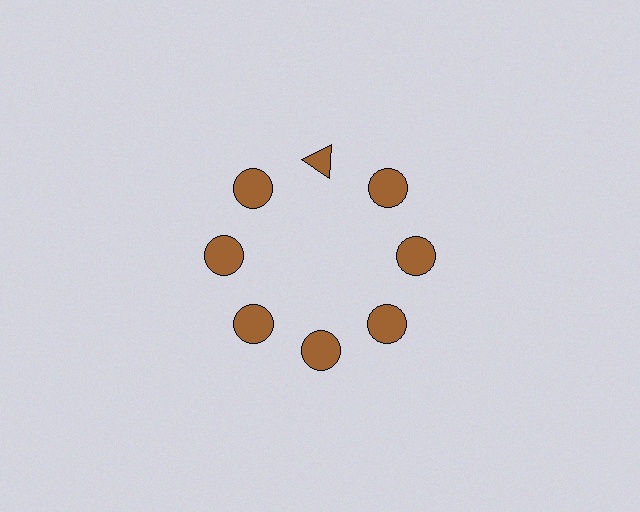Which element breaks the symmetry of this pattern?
The brown triangle at roughly the 12 o'clock position breaks the symmetry. All other shapes are brown circles.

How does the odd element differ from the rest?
It has a different shape: triangle instead of circle.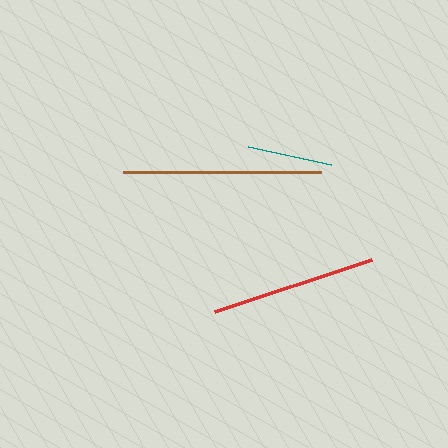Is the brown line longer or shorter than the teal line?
The brown line is longer than the teal line.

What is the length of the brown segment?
The brown segment is approximately 198 pixels long.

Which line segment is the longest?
The brown line is the longest at approximately 198 pixels.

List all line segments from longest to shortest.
From longest to shortest: brown, red, teal.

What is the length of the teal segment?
The teal segment is approximately 85 pixels long.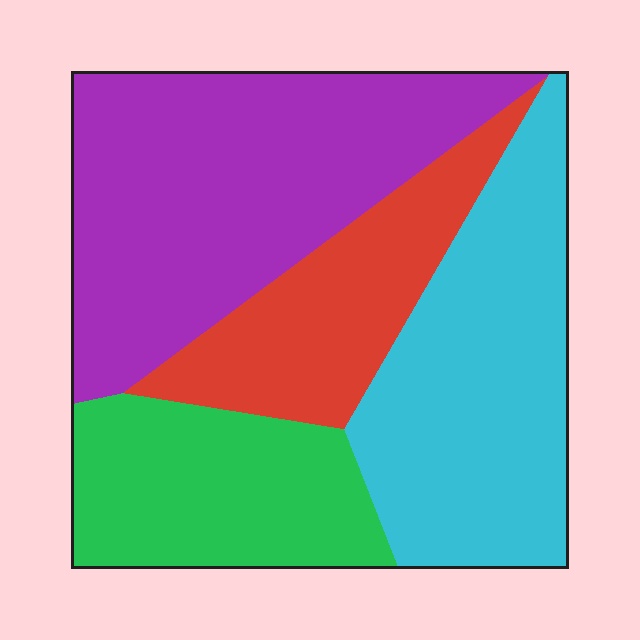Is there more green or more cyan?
Cyan.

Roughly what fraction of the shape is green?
Green covers around 20% of the shape.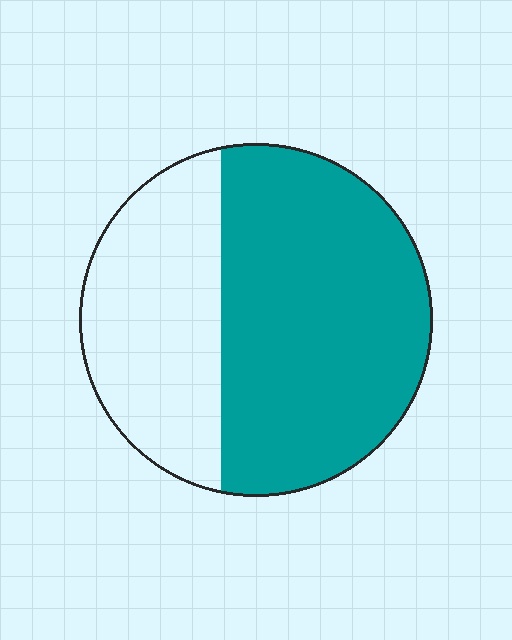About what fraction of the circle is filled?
About five eighths (5/8).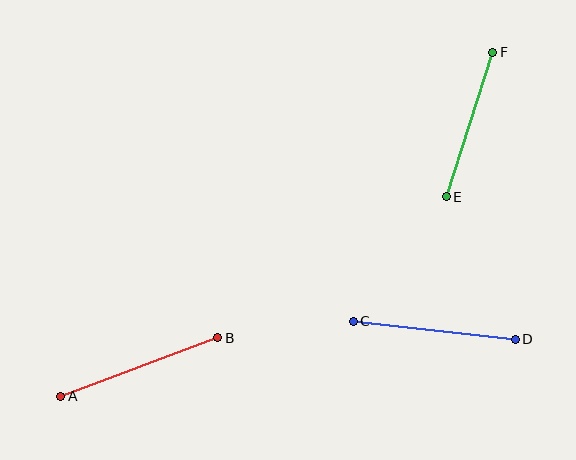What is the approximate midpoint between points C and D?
The midpoint is at approximately (434, 330) pixels.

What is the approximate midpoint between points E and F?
The midpoint is at approximately (470, 125) pixels.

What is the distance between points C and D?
The distance is approximately 163 pixels.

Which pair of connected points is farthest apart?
Points A and B are farthest apart.